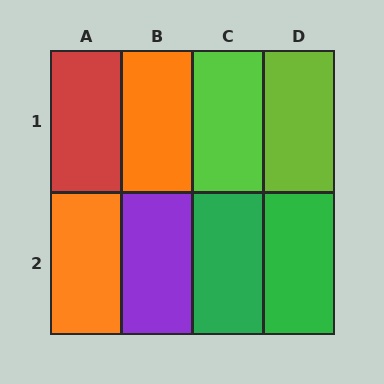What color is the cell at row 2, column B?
Purple.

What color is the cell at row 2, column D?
Green.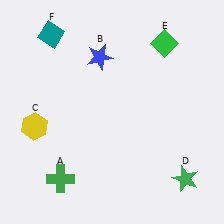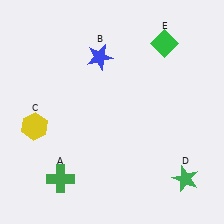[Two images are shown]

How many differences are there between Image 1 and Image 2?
There is 1 difference between the two images.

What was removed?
The teal diamond (F) was removed in Image 2.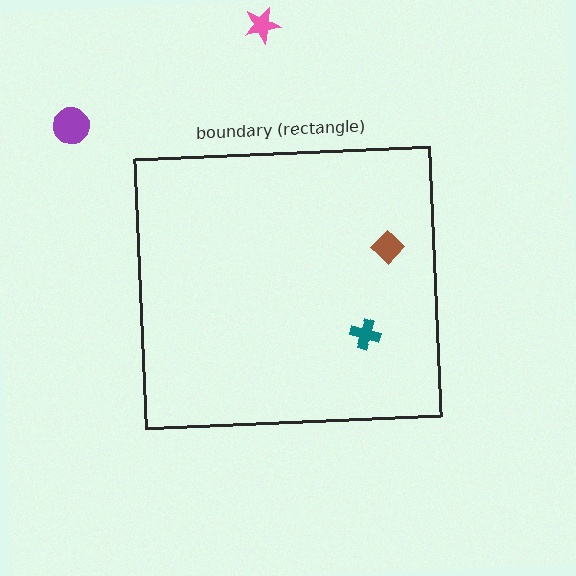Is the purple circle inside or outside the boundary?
Outside.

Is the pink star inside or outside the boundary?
Outside.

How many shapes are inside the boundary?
2 inside, 2 outside.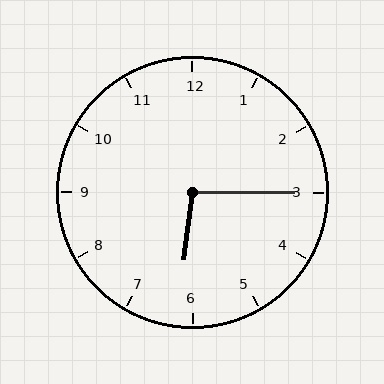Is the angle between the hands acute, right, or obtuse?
It is obtuse.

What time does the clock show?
6:15.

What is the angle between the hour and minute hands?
Approximately 98 degrees.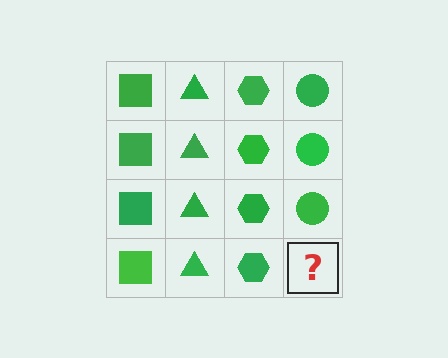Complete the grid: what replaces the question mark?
The question mark should be replaced with a green circle.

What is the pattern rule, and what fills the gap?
The rule is that each column has a consistent shape. The gap should be filled with a green circle.